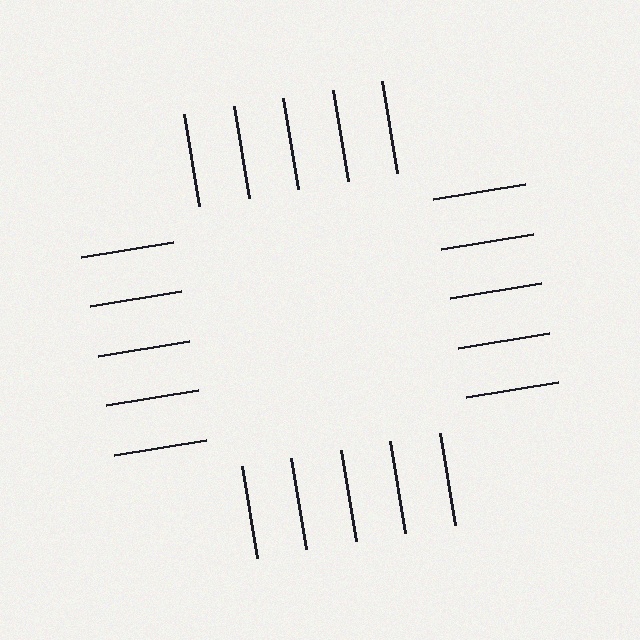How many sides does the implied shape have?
4 sides — the line-ends trace a square.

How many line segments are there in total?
20 — 5 along each of the 4 edges.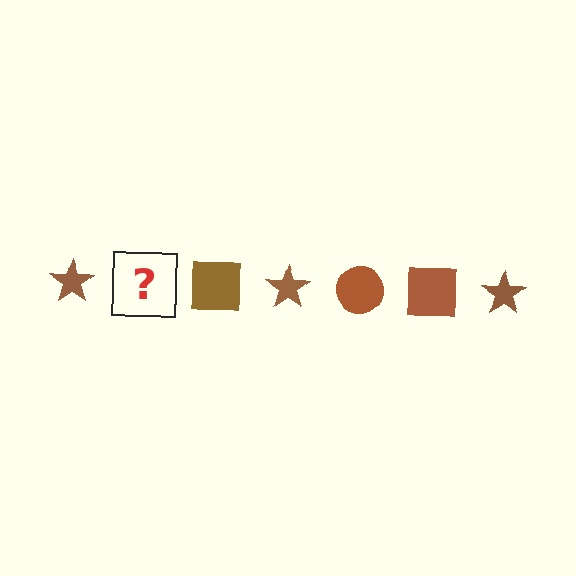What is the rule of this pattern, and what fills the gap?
The rule is that the pattern cycles through star, circle, square shapes in brown. The gap should be filled with a brown circle.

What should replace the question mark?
The question mark should be replaced with a brown circle.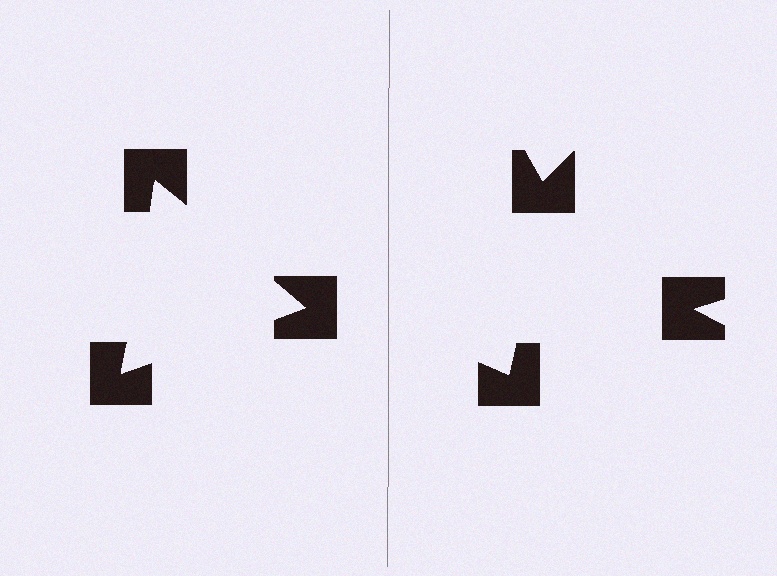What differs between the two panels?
The notched squares are positioned identically on both sides; only the wedge orientations differ. On the left they align to a triangle; on the right they are misaligned.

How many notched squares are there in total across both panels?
6 — 3 on each side.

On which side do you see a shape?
An illusory triangle appears on the left side. On the right side the wedge cuts are rotated, so no coherent shape forms.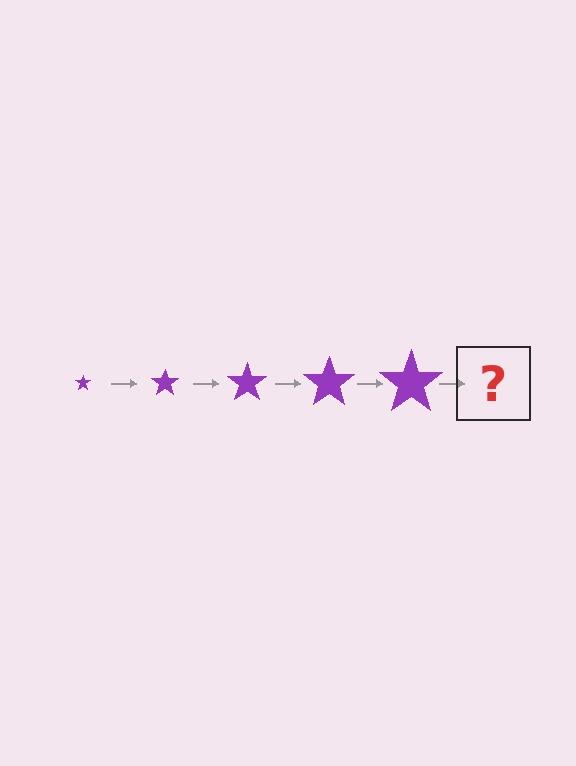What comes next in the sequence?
The next element should be a purple star, larger than the previous one.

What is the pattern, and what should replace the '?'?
The pattern is that the star gets progressively larger each step. The '?' should be a purple star, larger than the previous one.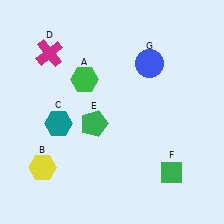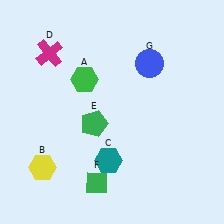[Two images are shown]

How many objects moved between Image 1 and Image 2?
2 objects moved between the two images.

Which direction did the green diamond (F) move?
The green diamond (F) moved left.